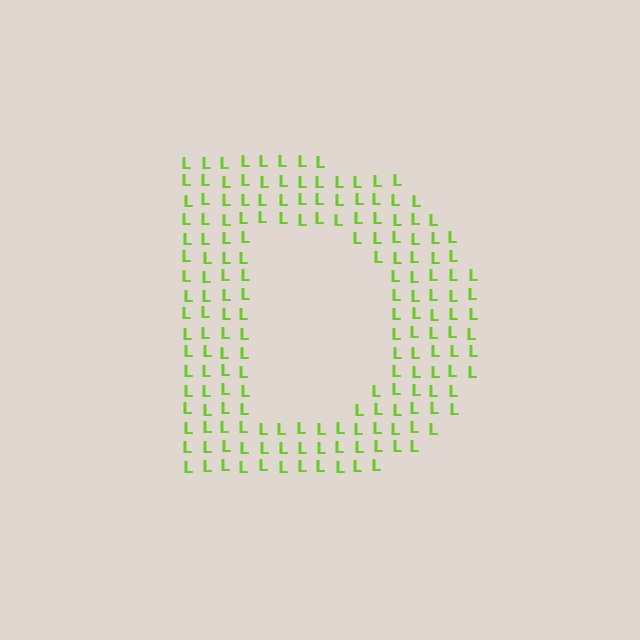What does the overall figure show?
The overall figure shows the letter D.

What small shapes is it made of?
It is made of small letter L's.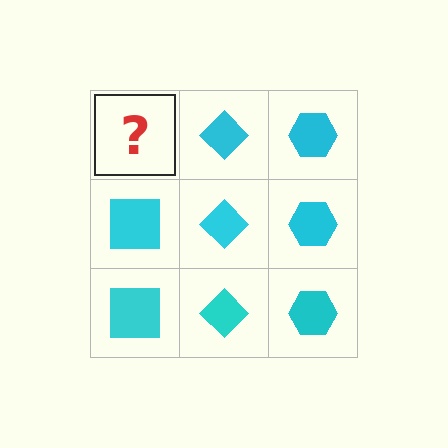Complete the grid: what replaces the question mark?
The question mark should be replaced with a cyan square.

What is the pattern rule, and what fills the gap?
The rule is that each column has a consistent shape. The gap should be filled with a cyan square.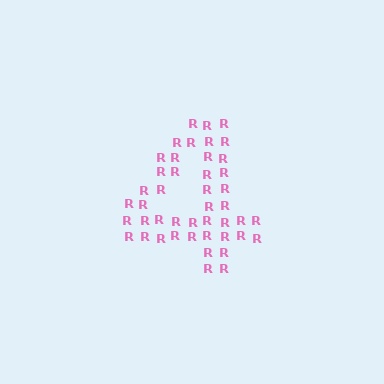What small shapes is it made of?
It is made of small letter R's.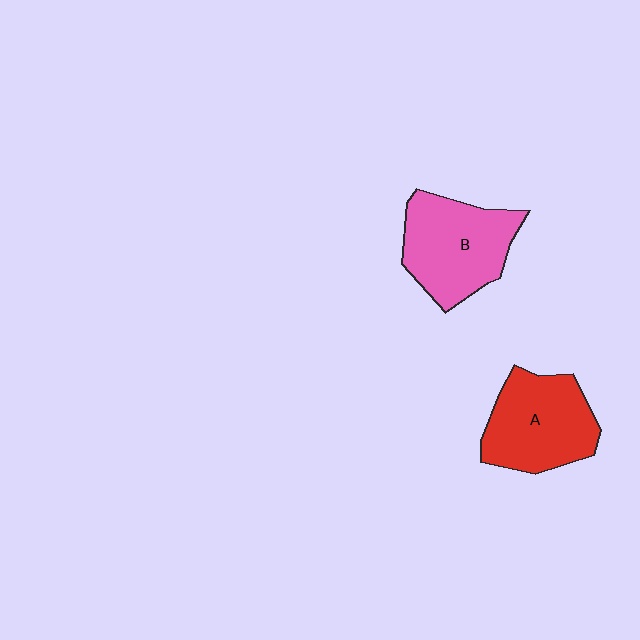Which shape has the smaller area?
Shape A (red).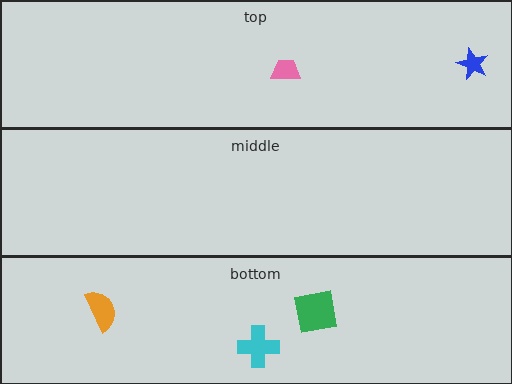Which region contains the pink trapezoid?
The top region.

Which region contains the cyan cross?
The bottom region.